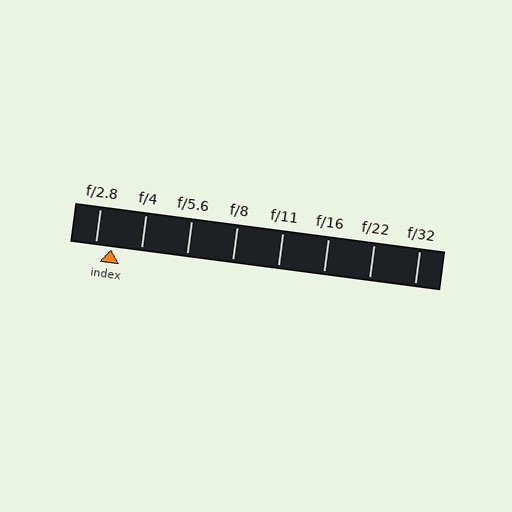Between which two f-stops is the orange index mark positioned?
The index mark is between f/2.8 and f/4.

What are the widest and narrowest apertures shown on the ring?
The widest aperture shown is f/2.8 and the narrowest is f/32.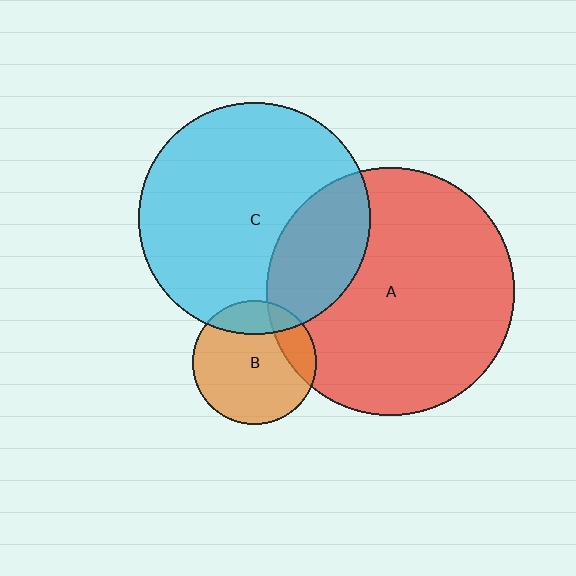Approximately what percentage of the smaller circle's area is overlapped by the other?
Approximately 20%.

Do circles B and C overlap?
Yes.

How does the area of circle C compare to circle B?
Approximately 3.5 times.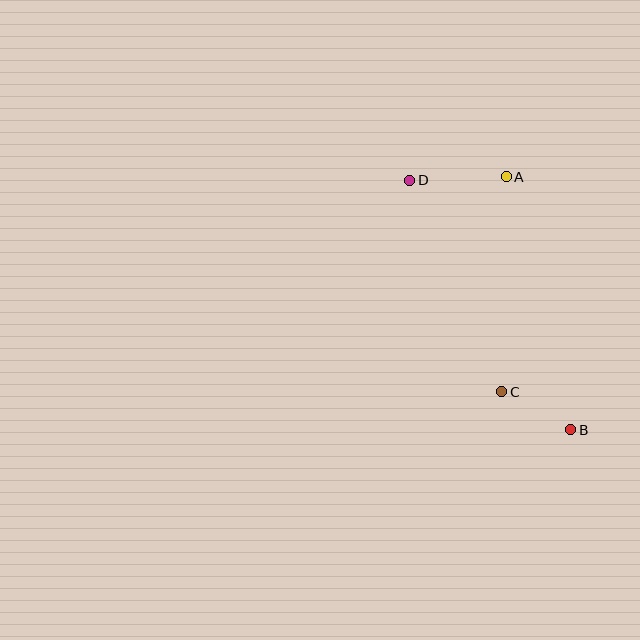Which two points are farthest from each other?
Points B and D are farthest from each other.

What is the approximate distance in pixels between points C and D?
The distance between C and D is approximately 231 pixels.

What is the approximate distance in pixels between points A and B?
The distance between A and B is approximately 261 pixels.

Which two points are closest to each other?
Points B and C are closest to each other.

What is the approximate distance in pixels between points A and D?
The distance between A and D is approximately 96 pixels.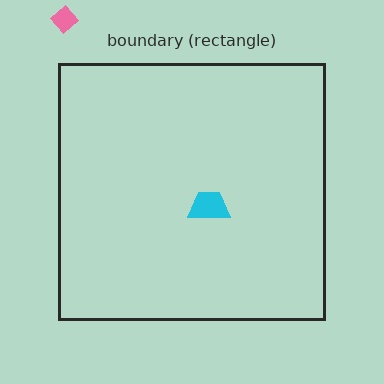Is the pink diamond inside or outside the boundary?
Outside.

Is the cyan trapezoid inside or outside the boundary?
Inside.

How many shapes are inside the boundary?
1 inside, 1 outside.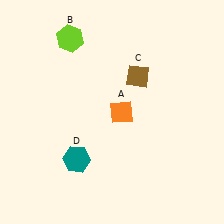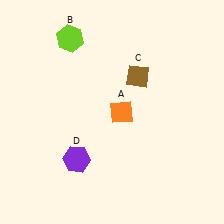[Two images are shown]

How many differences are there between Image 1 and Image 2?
There is 1 difference between the two images.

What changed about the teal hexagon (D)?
In Image 1, D is teal. In Image 2, it changed to purple.